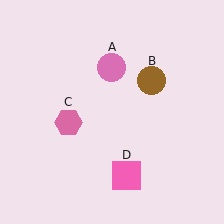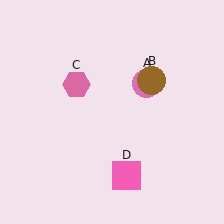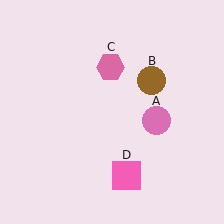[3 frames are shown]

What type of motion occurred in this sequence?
The pink circle (object A), pink hexagon (object C) rotated clockwise around the center of the scene.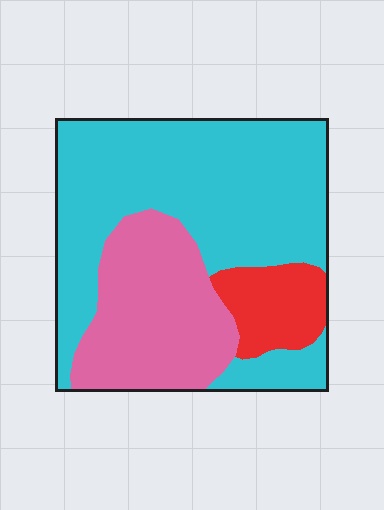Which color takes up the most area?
Cyan, at roughly 60%.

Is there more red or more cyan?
Cyan.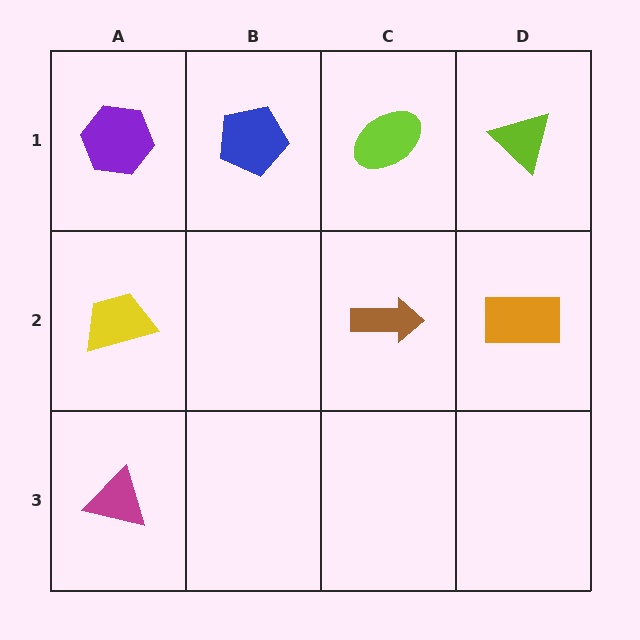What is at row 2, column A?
A yellow trapezoid.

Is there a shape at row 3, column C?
No, that cell is empty.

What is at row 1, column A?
A purple hexagon.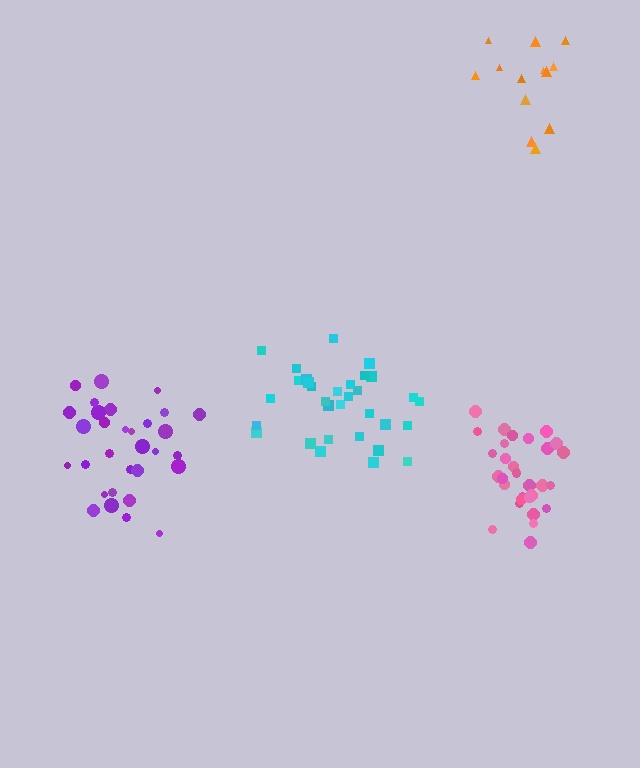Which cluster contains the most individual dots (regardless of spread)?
Cyan (32).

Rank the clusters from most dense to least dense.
pink, purple, orange, cyan.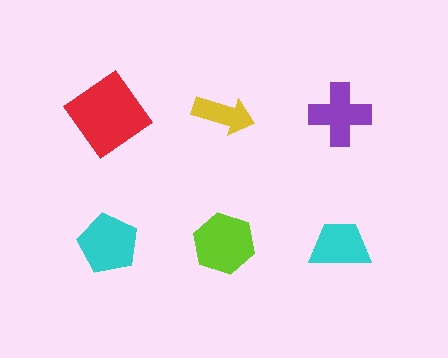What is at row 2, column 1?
A cyan pentagon.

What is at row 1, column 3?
A purple cross.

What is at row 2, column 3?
A cyan trapezoid.